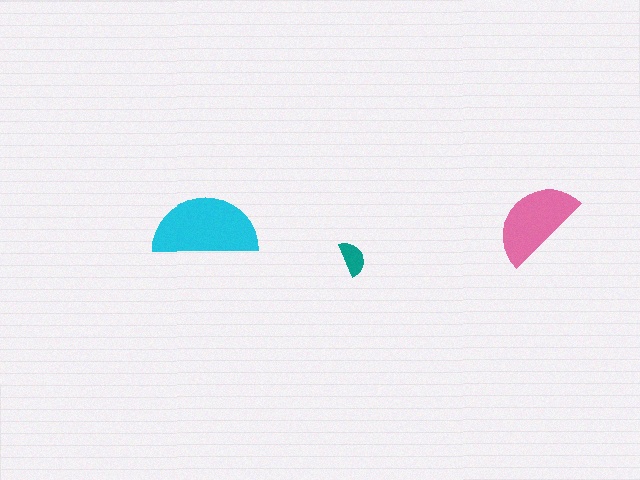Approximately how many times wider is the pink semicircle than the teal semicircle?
About 2.5 times wider.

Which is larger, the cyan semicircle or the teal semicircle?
The cyan one.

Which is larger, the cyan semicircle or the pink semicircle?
The cyan one.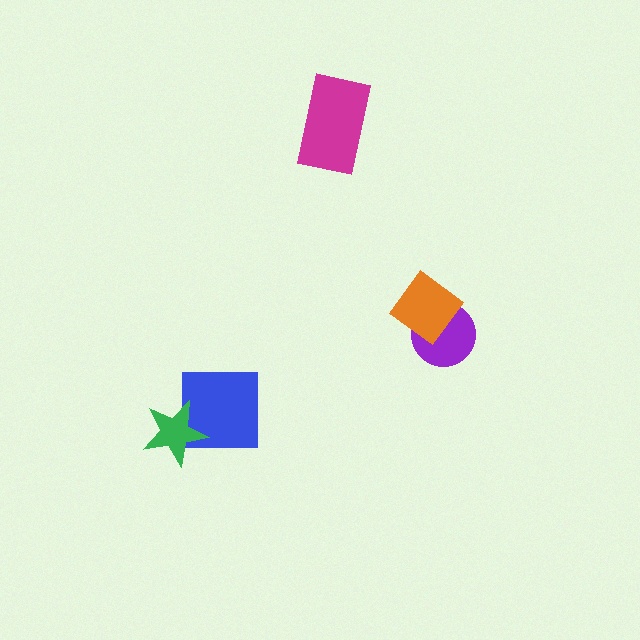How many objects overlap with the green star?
1 object overlaps with the green star.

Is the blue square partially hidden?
Yes, it is partially covered by another shape.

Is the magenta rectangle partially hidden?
No, no other shape covers it.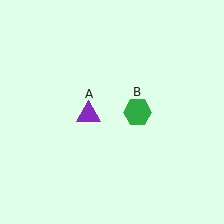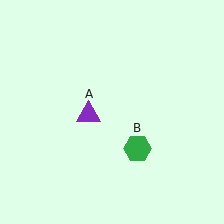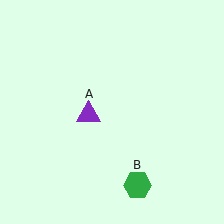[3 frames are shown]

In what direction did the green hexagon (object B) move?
The green hexagon (object B) moved down.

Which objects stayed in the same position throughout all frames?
Purple triangle (object A) remained stationary.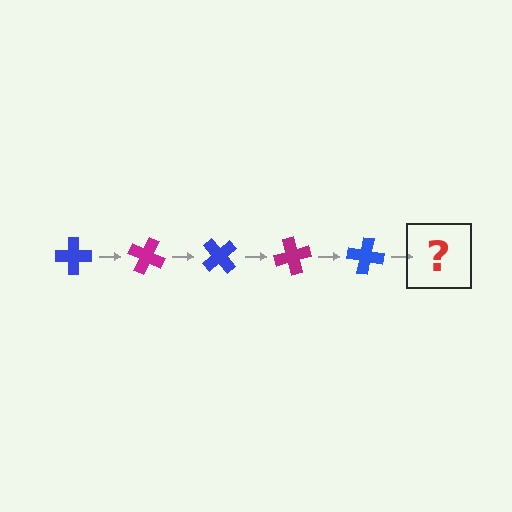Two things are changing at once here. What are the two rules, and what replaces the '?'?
The two rules are that it rotates 25 degrees each step and the color cycles through blue and magenta. The '?' should be a magenta cross, rotated 125 degrees from the start.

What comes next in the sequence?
The next element should be a magenta cross, rotated 125 degrees from the start.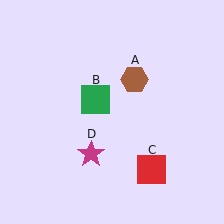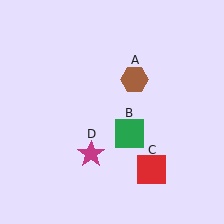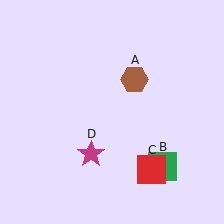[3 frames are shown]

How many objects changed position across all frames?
1 object changed position: green square (object B).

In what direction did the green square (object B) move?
The green square (object B) moved down and to the right.